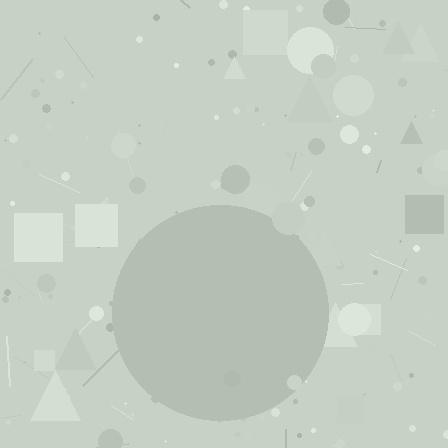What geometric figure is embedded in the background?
A circle is embedded in the background.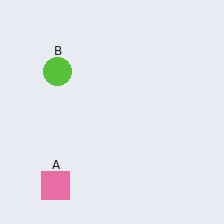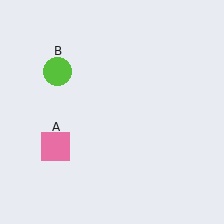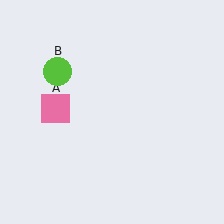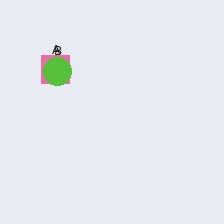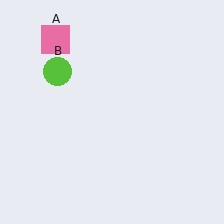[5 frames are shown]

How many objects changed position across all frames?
1 object changed position: pink square (object A).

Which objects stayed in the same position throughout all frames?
Lime circle (object B) remained stationary.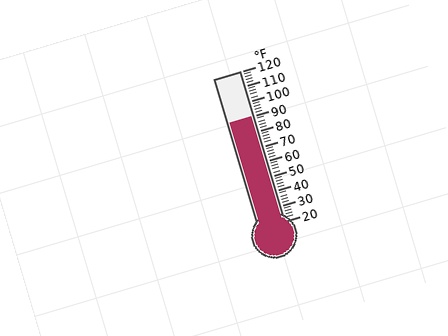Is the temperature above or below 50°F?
The temperature is above 50°F.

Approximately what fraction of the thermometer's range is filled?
The thermometer is filled to approximately 70% of its range.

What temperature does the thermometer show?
The thermometer shows approximately 90°F.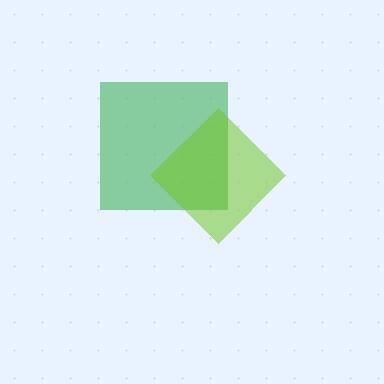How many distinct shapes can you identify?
There are 2 distinct shapes: a green square, a lime diamond.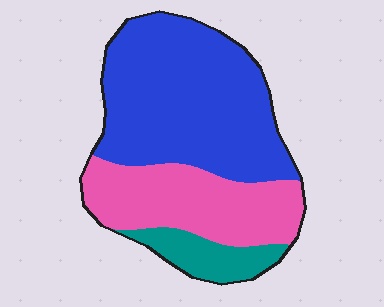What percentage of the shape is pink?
Pink takes up between a quarter and a half of the shape.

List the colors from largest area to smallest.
From largest to smallest: blue, pink, teal.